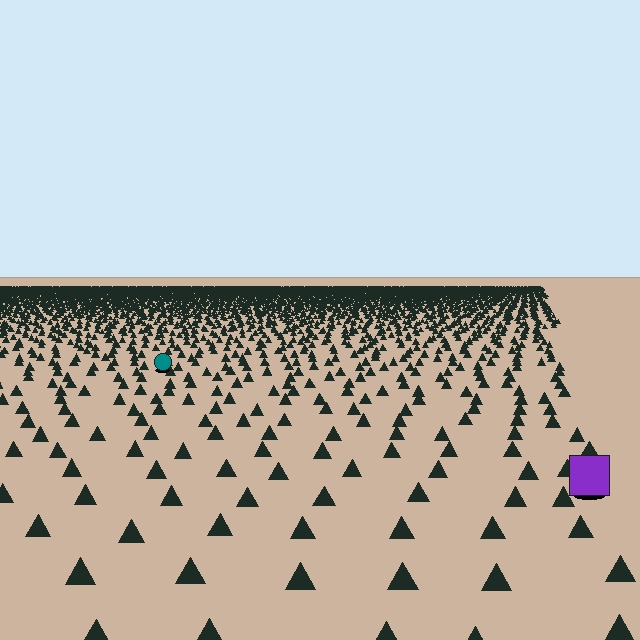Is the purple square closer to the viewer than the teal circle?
Yes. The purple square is closer — you can tell from the texture gradient: the ground texture is coarser near it.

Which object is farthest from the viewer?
The teal circle is farthest from the viewer. It appears smaller and the ground texture around it is denser.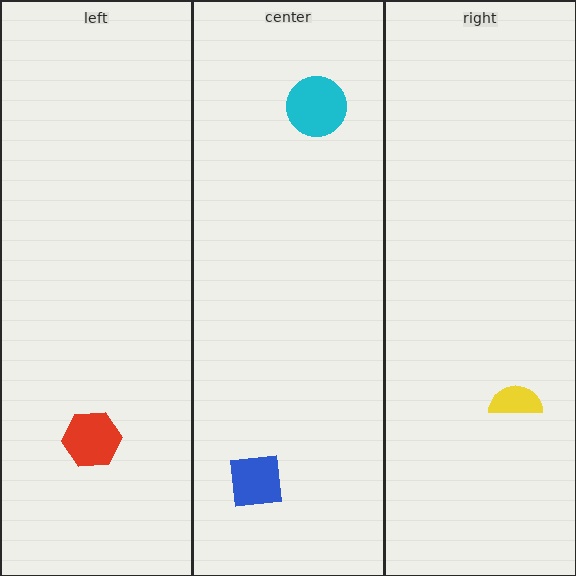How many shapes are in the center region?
2.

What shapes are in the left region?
The red hexagon.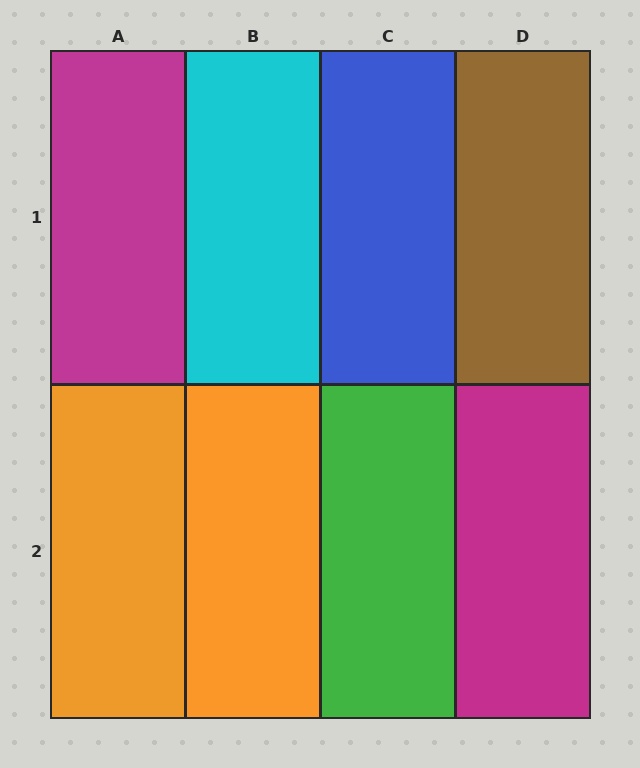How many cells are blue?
1 cell is blue.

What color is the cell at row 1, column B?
Cyan.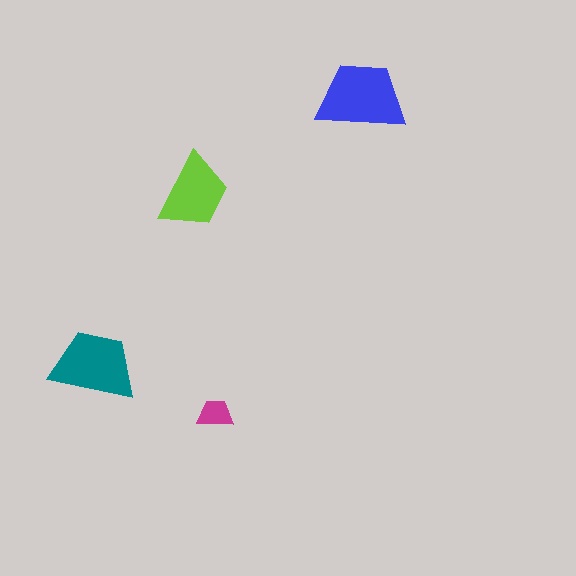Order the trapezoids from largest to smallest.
the blue one, the teal one, the lime one, the magenta one.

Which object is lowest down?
The magenta trapezoid is bottommost.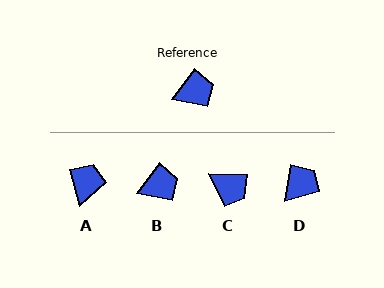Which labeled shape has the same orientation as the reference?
B.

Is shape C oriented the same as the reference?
No, it is off by about 55 degrees.